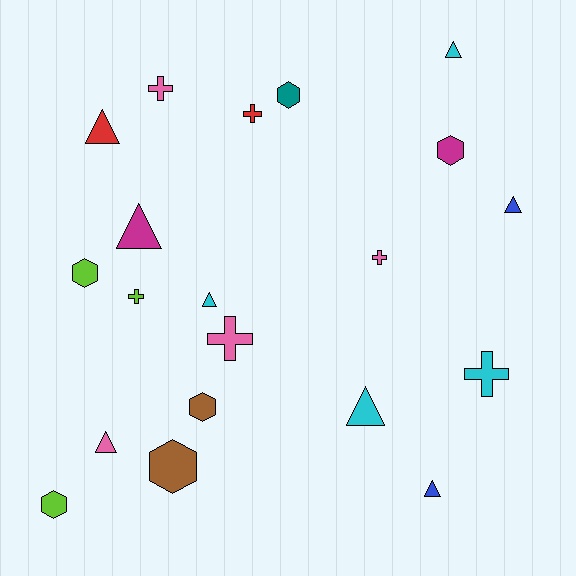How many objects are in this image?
There are 20 objects.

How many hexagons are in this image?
There are 6 hexagons.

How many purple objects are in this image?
There are no purple objects.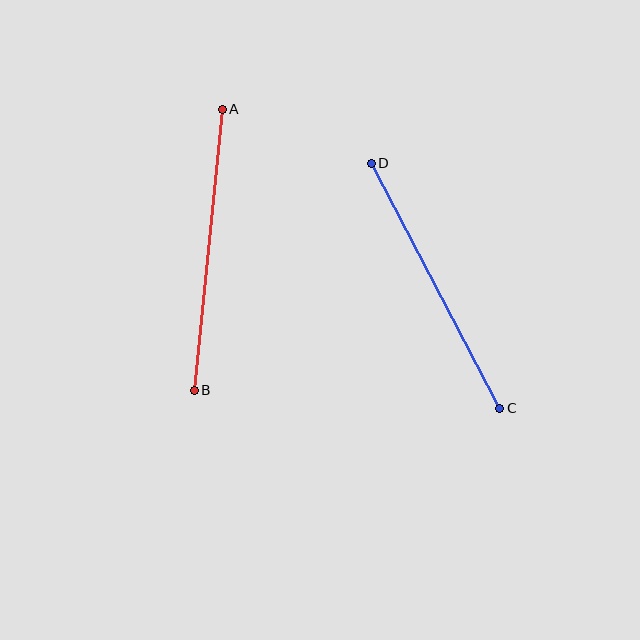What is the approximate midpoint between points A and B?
The midpoint is at approximately (208, 250) pixels.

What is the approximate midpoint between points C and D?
The midpoint is at approximately (436, 286) pixels.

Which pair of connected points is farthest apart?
Points A and B are farthest apart.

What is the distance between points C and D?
The distance is approximately 277 pixels.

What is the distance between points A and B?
The distance is approximately 282 pixels.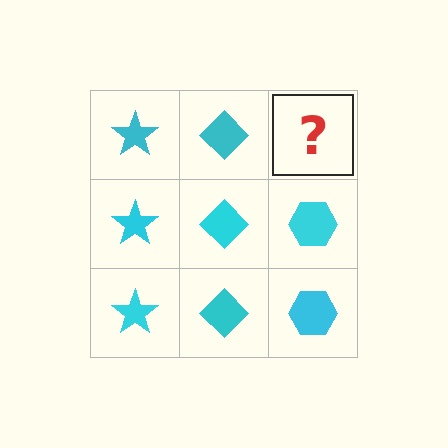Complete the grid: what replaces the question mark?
The question mark should be replaced with a cyan hexagon.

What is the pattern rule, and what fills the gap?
The rule is that each column has a consistent shape. The gap should be filled with a cyan hexagon.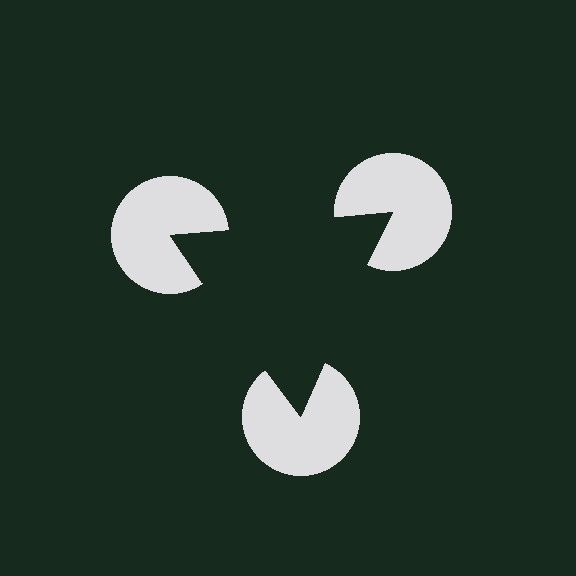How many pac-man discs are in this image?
There are 3 — one at each vertex of the illusory triangle.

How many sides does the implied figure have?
3 sides.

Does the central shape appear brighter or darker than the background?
It typically appears slightly darker than the background, even though no actual brightness change is drawn.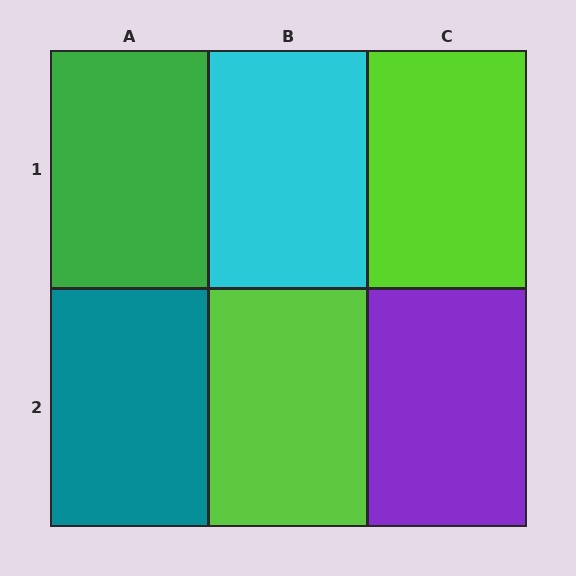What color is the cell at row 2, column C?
Purple.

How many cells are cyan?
1 cell is cyan.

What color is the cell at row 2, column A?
Teal.